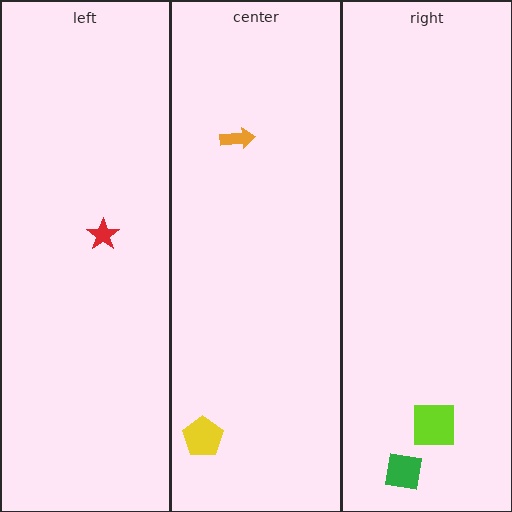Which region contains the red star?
The left region.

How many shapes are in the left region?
1.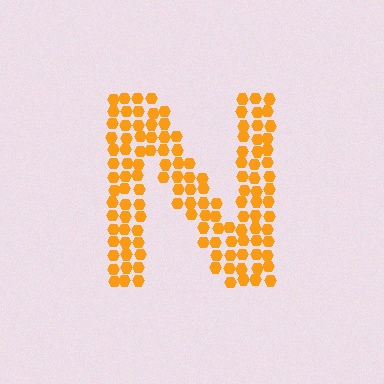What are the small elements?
The small elements are hexagons.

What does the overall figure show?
The overall figure shows the letter N.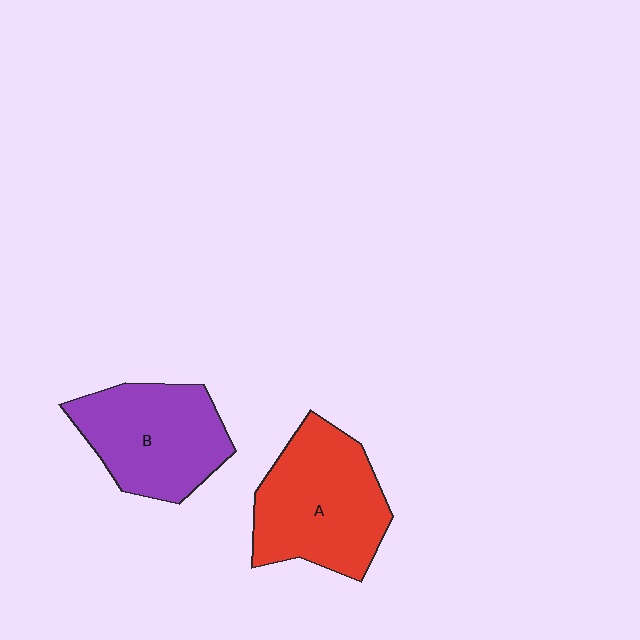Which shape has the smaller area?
Shape B (purple).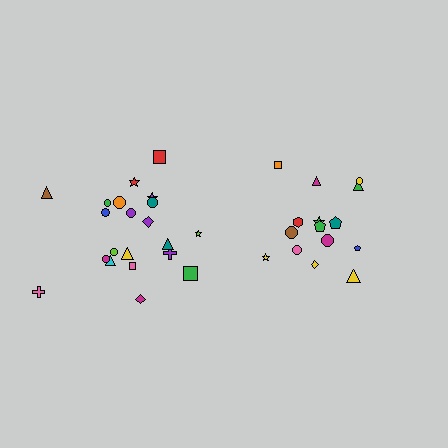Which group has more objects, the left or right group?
The left group.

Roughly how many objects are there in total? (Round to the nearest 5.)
Roughly 35 objects in total.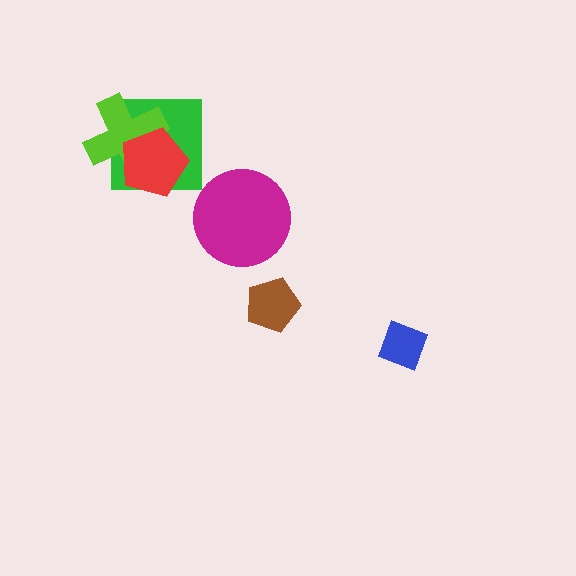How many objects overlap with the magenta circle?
0 objects overlap with the magenta circle.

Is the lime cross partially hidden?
Yes, it is partially covered by another shape.